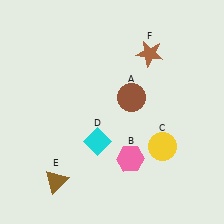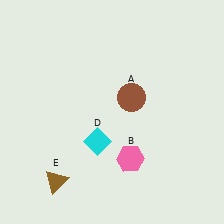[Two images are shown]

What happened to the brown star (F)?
The brown star (F) was removed in Image 2. It was in the top-right area of Image 1.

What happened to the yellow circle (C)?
The yellow circle (C) was removed in Image 2. It was in the bottom-right area of Image 1.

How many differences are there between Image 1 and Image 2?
There are 2 differences between the two images.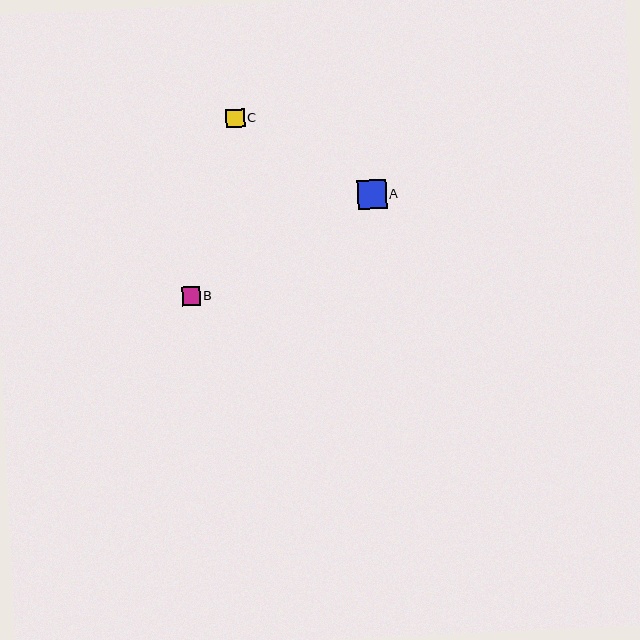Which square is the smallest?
Square B is the smallest with a size of approximately 18 pixels.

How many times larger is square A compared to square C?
Square A is approximately 1.5 times the size of square C.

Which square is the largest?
Square A is the largest with a size of approximately 29 pixels.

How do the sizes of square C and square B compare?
Square C and square B are approximately the same size.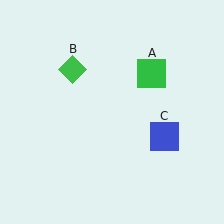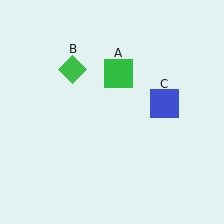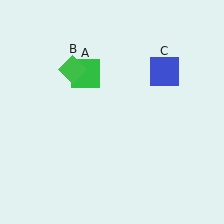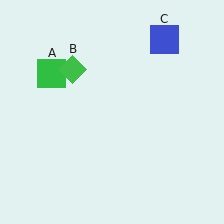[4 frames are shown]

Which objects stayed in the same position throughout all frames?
Green diamond (object B) remained stationary.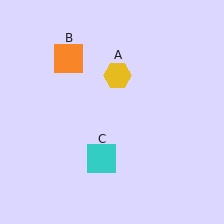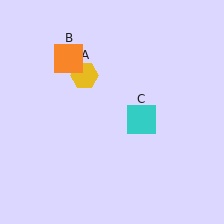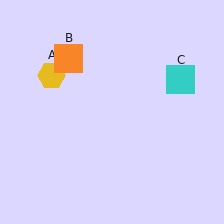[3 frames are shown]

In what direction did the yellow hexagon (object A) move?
The yellow hexagon (object A) moved left.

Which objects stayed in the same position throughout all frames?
Orange square (object B) remained stationary.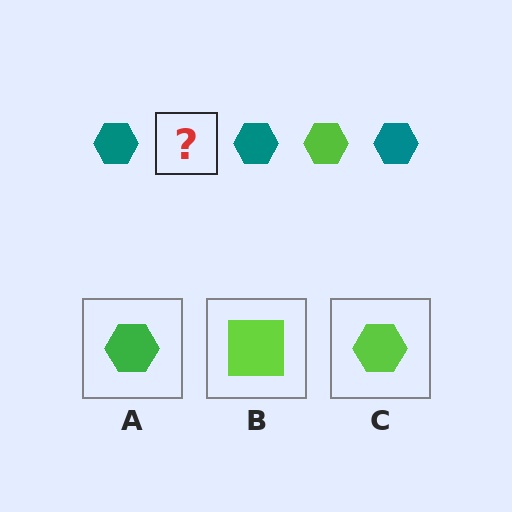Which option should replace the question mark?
Option C.